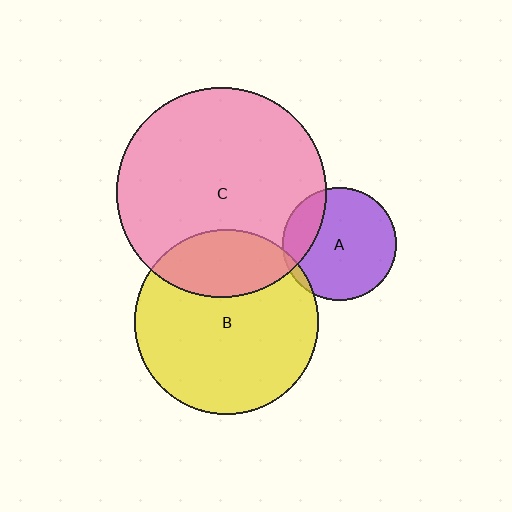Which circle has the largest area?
Circle C (pink).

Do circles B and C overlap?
Yes.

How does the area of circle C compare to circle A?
Approximately 3.4 times.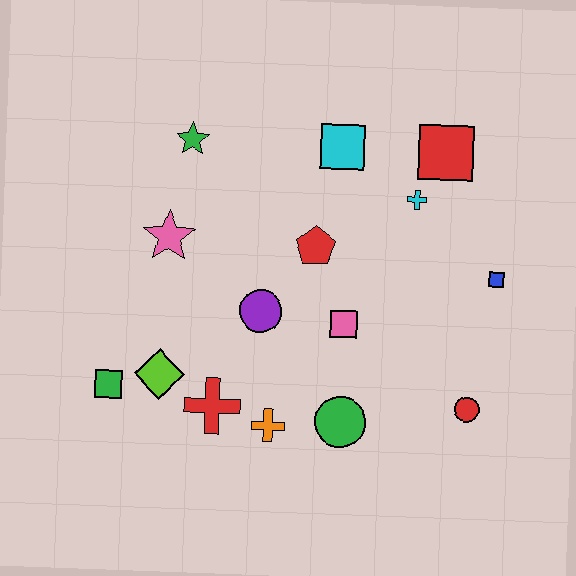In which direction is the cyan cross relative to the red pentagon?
The cyan cross is to the right of the red pentagon.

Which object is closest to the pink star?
The green star is closest to the pink star.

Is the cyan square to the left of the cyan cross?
Yes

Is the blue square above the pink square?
Yes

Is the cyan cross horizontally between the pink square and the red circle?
Yes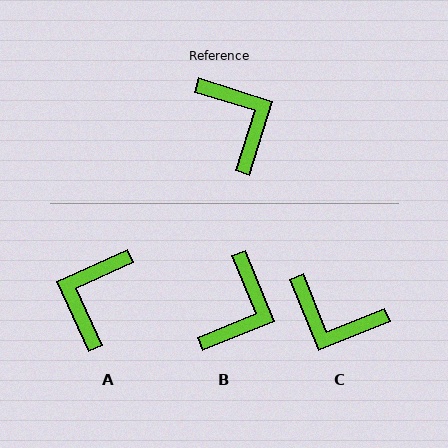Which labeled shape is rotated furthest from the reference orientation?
C, about 140 degrees away.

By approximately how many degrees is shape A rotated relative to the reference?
Approximately 132 degrees counter-clockwise.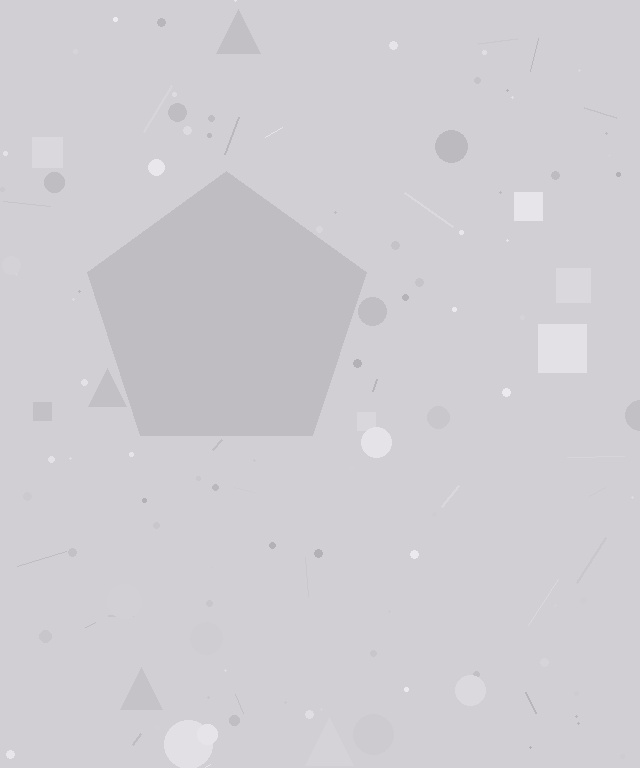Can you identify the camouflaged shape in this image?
The camouflaged shape is a pentagon.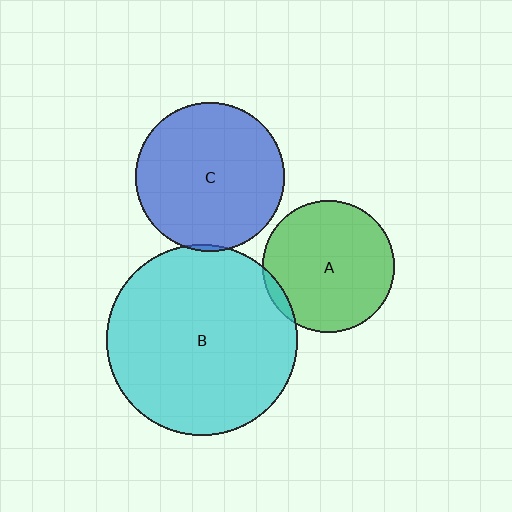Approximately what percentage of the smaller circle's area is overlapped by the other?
Approximately 5%.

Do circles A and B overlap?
Yes.